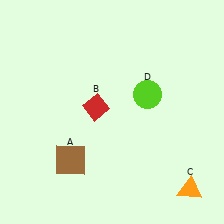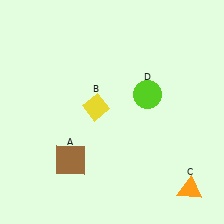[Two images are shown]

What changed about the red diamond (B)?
In Image 1, B is red. In Image 2, it changed to yellow.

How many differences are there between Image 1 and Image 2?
There is 1 difference between the two images.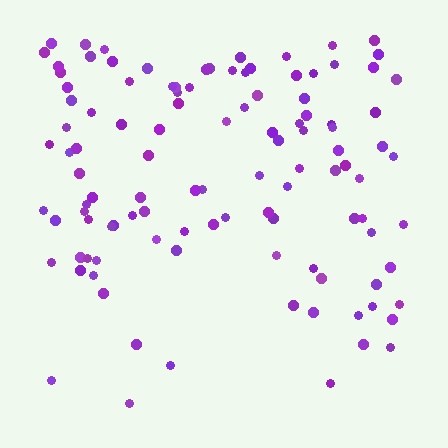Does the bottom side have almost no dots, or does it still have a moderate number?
Still a moderate number, just noticeably fewer than the top.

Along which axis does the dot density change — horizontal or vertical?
Vertical.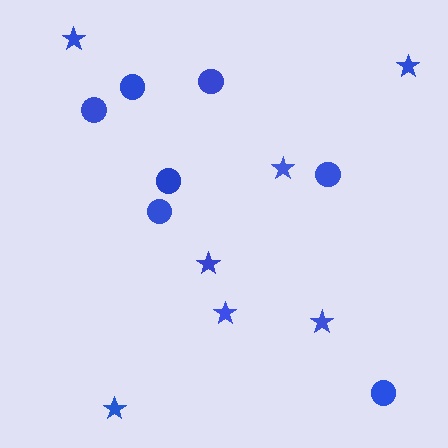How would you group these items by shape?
There are 2 groups: one group of circles (7) and one group of stars (7).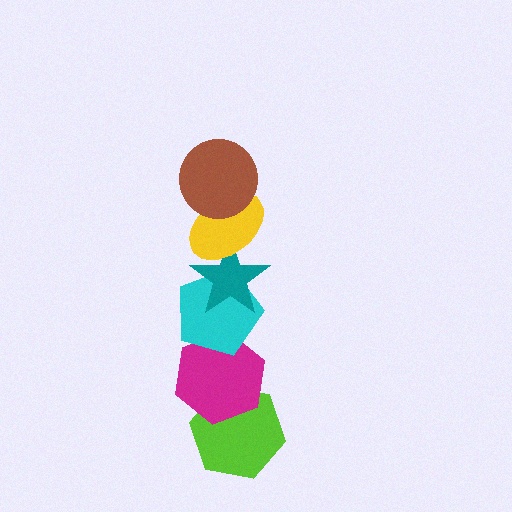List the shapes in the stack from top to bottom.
From top to bottom: the brown circle, the yellow ellipse, the teal star, the cyan pentagon, the magenta hexagon, the lime hexagon.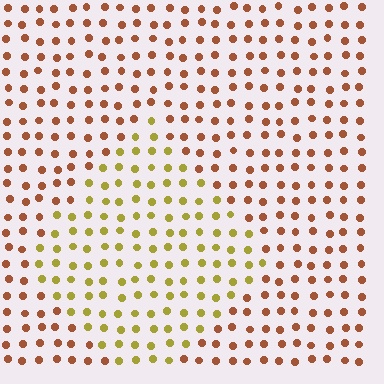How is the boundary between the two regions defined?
The boundary is defined purely by a slight shift in hue (about 43 degrees). Spacing, size, and orientation are identical on both sides.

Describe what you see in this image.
The image is filled with small brown elements in a uniform arrangement. A diamond-shaped region is visible where the elements are tinted to a slightly different hue, forming a subtle color boundary.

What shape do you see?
I see a diamond.